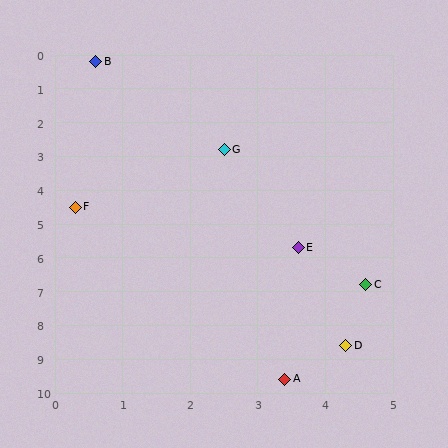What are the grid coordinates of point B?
Point B is at approximately (0.6, 0.2).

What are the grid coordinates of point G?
Point G is at approximately (2.5, 2.8).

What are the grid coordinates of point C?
Point C is at approximately (4.6, 6.8).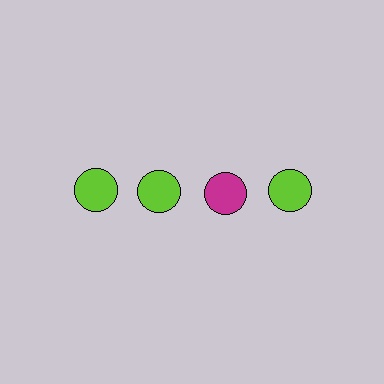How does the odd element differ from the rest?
It has a different color: magenta instead of lime.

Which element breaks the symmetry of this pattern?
The magenta circle in the top row, center column breaks the symmetry. All other shapes are lime circles.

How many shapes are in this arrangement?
There are 4 shapes arranged in a grid pattern.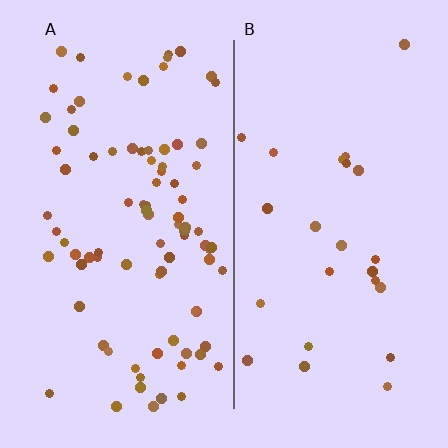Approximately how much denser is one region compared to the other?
Approximately 3.5× — region A over region B.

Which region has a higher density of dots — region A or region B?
A (the left).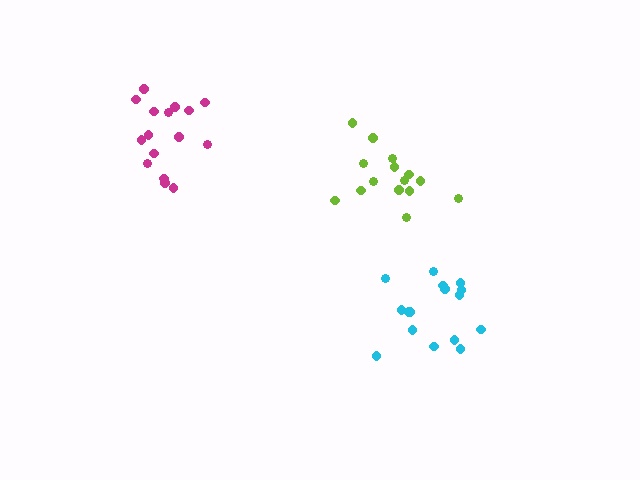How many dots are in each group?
Group 1: 16 dots, Group 2: 15 dots, Group 3: 16 dots (47 total).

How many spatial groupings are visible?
There are 3 spatial groupings.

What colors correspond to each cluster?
The clusters are colored: cyan, lime, magenta.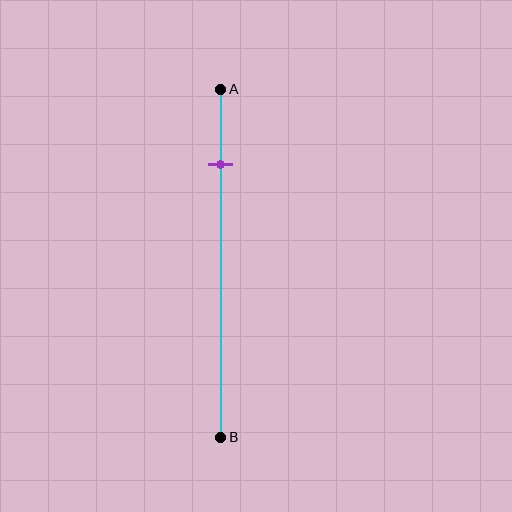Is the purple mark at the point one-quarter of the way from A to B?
No, the mark is at about 20% from A, not at the 25% one-quarter point.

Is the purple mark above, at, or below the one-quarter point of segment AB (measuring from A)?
The purple mark is above the one-quarter point of segment AB.